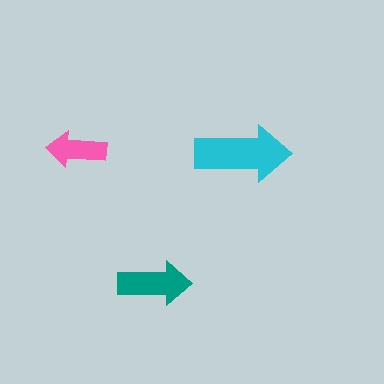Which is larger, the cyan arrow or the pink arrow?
The cyan one.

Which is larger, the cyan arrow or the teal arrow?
The cyan one.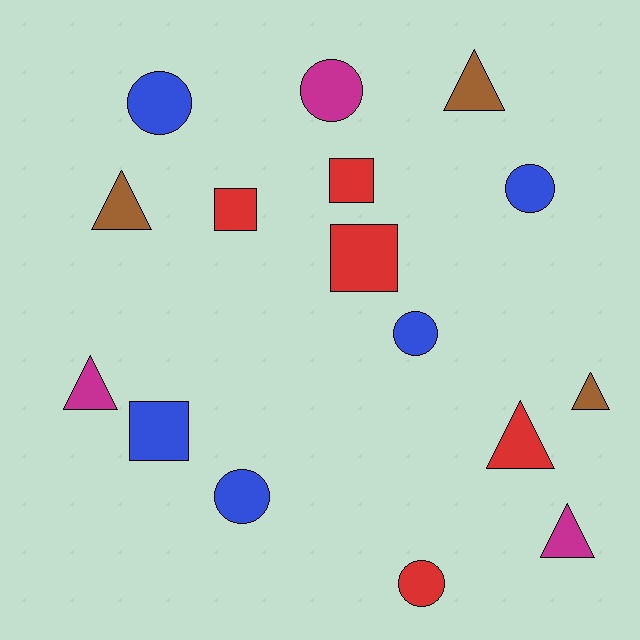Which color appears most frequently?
Red, with 5 objects.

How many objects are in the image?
There are 16 objects.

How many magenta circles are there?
There is 1 magenta circle.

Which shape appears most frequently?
Circle, with 6 objects.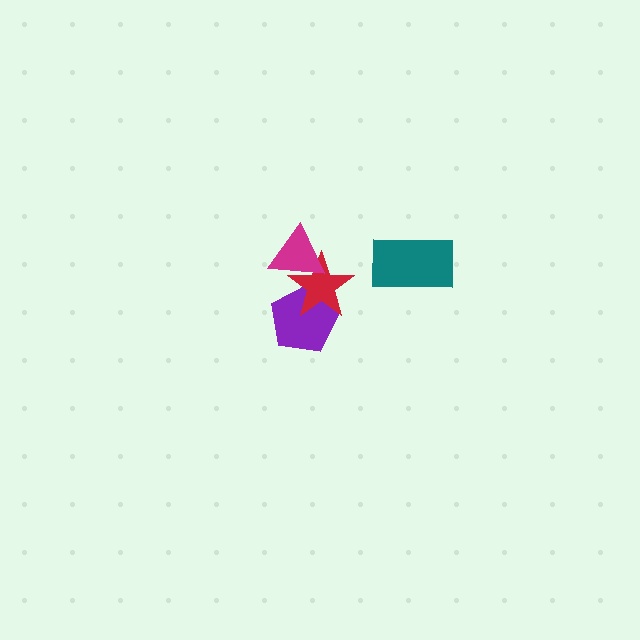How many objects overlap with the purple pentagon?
1 object overlaps with the purple pentagon.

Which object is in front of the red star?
The magenta triangle is in front of the red star.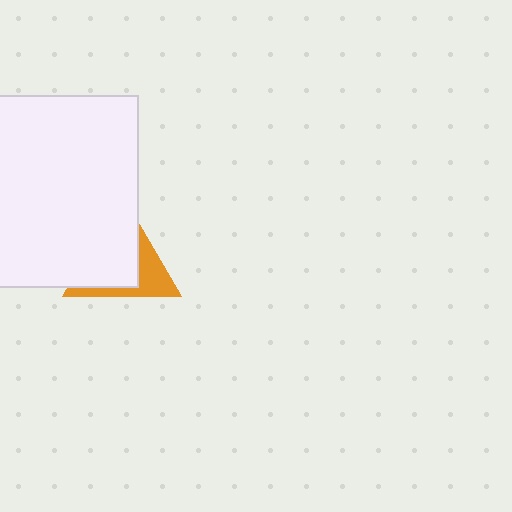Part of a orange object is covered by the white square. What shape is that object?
It is a triangle.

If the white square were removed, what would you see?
You would see the complete orange triangle.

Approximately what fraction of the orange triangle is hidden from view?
Roughly 63% of the orange triangle is hidden behind the white square.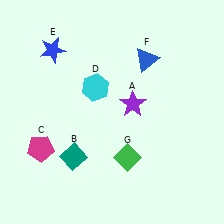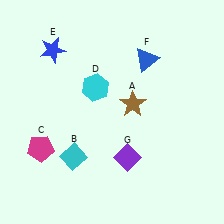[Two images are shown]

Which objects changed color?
A changed from purple to brown. B changed from teal to cyan. G changed from green to purple.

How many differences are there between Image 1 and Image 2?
There are 3 differences between the two images.